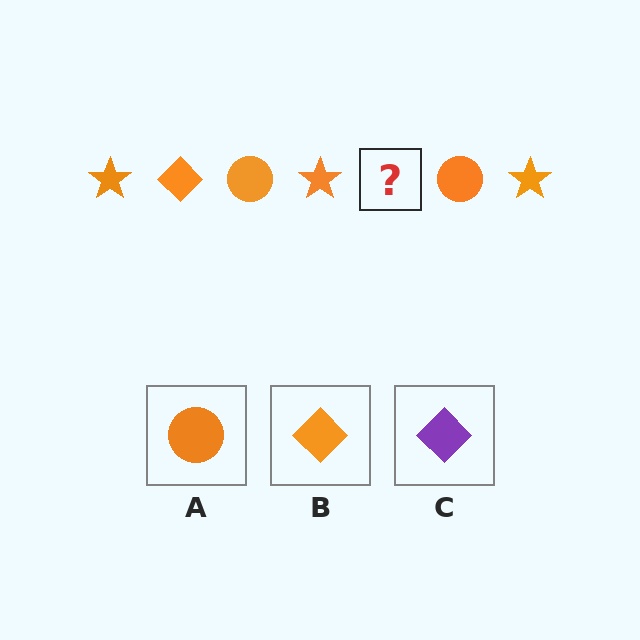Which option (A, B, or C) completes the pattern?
B.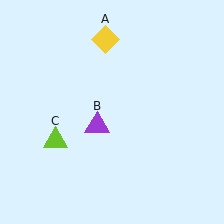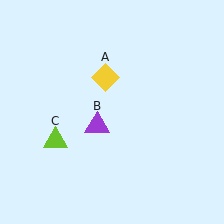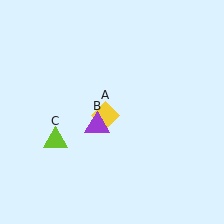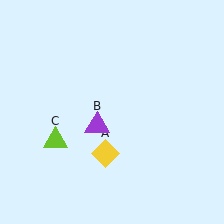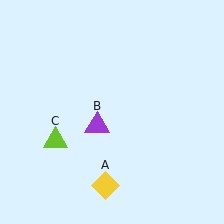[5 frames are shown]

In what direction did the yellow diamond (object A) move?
The yellow diamond (object A) moved down.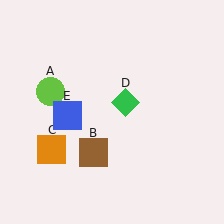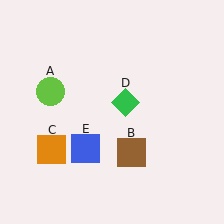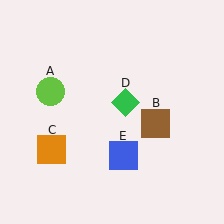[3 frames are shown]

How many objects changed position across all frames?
2 objects changed position: brown square (object B), blue square (object E).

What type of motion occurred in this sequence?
The brown square (object B), blue square (object E) rotated counterclockwise around the center of the scene.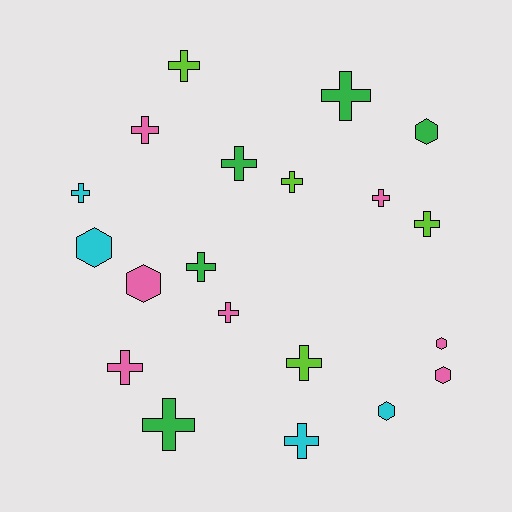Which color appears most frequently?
Pink, with 7 objects.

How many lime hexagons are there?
There are no lime hexagons.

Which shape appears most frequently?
Cross, with 14 objects.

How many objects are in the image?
There are 20 objects.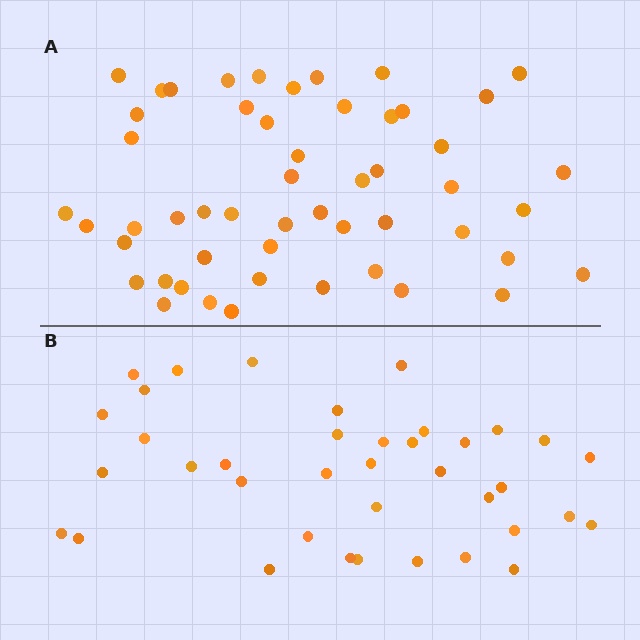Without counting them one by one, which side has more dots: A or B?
Region A (the top region) has more dots.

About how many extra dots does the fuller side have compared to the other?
Region A has approximately 15 more dots than region B.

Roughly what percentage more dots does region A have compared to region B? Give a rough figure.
About 35% more.